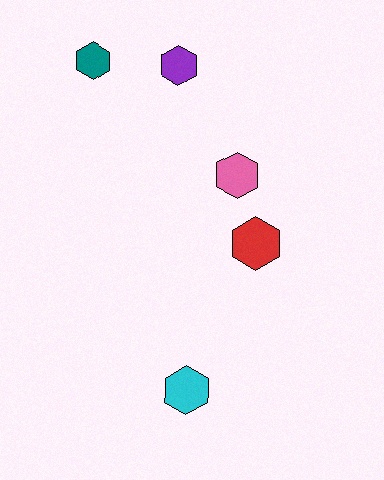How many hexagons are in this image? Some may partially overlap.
There are 5 hexagons.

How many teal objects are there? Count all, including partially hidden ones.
There is 1 teal object.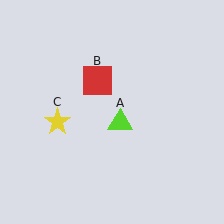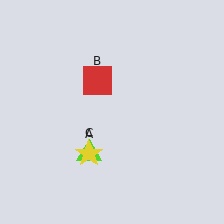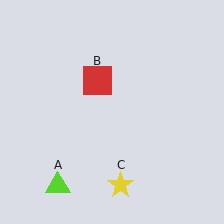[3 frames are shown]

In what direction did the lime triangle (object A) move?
The lime triangle (object A) moved down and to the left.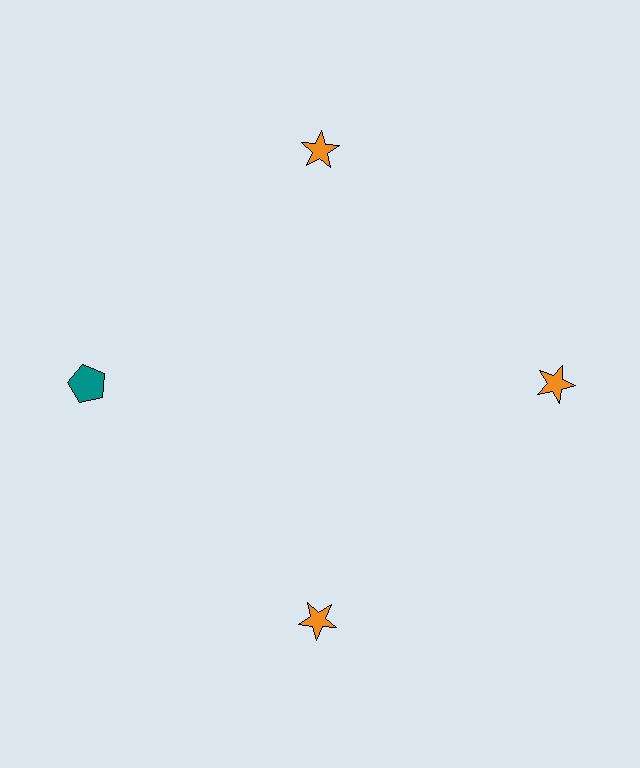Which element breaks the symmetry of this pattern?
The teal pentagon at roughly the 9 o'clock position breaks the symmetry. All other shapes are orange stars.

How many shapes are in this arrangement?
There are 4 shapes arranged in a ring pattern.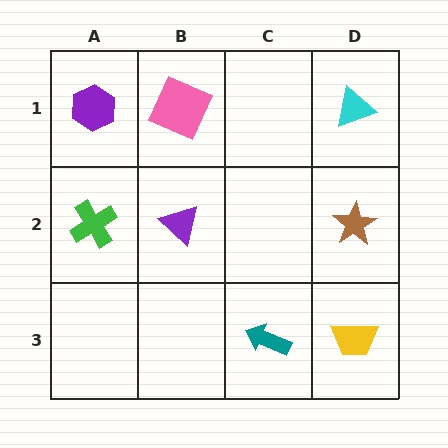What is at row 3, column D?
A yellow trapezoid.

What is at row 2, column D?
A brown star.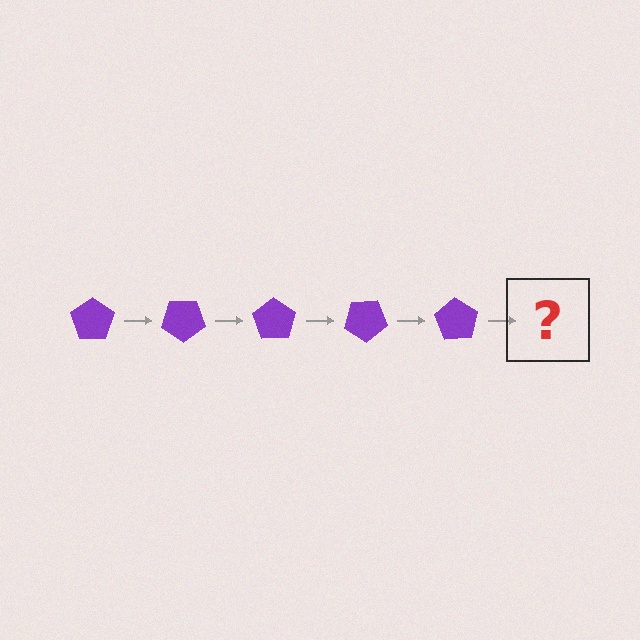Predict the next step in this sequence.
The next step is a purple pentagon rotated 175 degrees.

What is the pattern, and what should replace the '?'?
The pattern is that the pentagon rotates 35 degrees each step. The '?' should be a purple pentagon rotated 175 degrees.